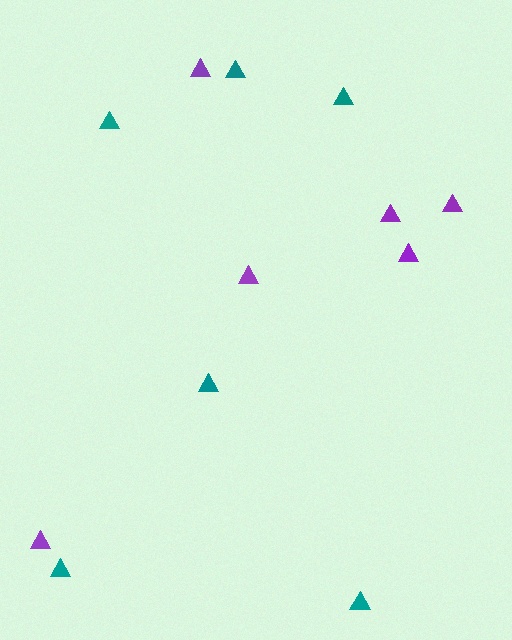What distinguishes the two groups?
There are 2 groups: one group of teal triangles (6) and one group of purple triangles (6).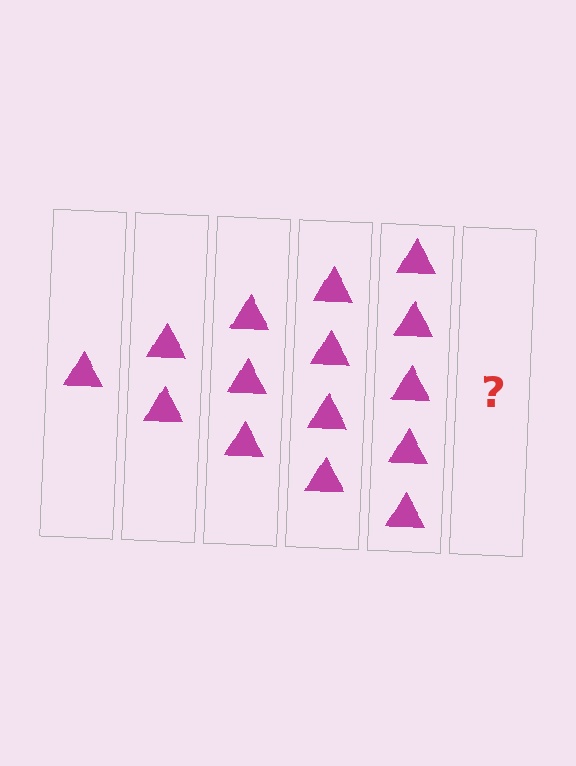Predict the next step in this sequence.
The next step is 6 triangles.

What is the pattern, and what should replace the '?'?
The pattern is that each step adds one more triangle. The '?' should be 6 triangles.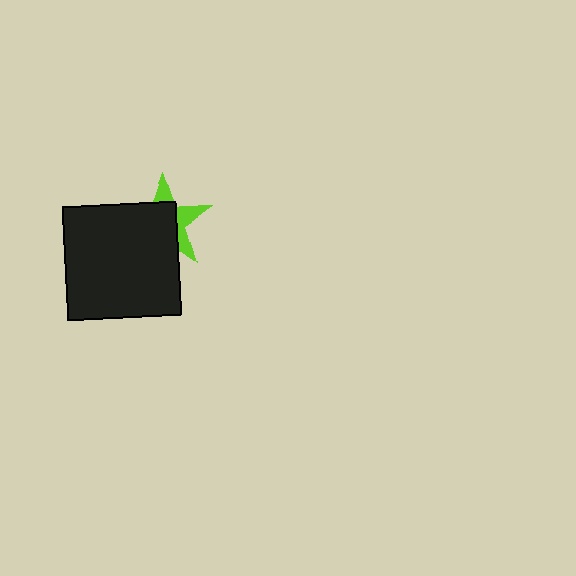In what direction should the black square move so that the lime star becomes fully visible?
The black square should move toward the lower-left. That is the shortest direction to clear the overlap and leave the lime star fully visible.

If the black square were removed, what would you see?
You would see the complete lime star.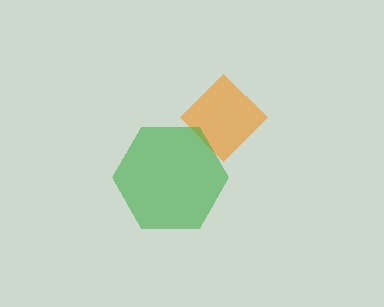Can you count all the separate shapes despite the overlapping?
Yes, there are 2 separate shapes.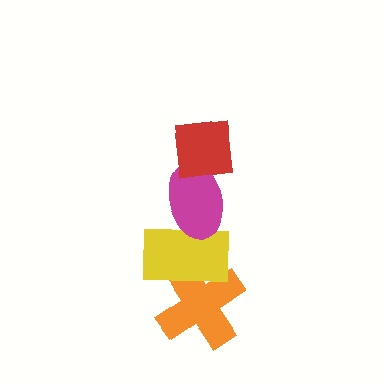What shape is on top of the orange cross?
The yellow rectangle is on top of the orange cross.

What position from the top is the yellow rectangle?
The yellow rectangle is 3rd from the top.